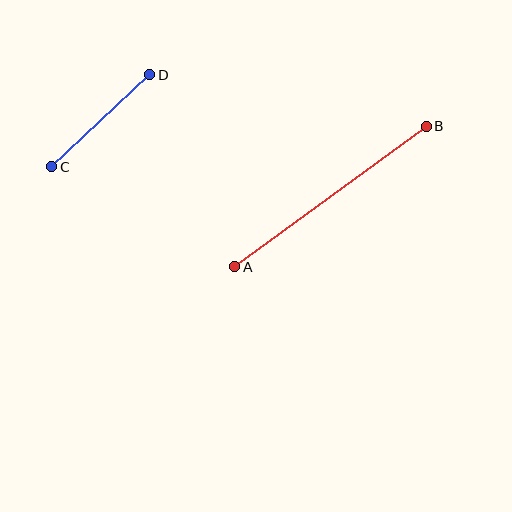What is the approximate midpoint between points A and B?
The midpoint is at approximately (331, 197) pixels.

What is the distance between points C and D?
The distance is approximately 134 pixels.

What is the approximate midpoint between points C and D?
The midpoint is at approximately (101, 121) pixels.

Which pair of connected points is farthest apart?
Points A and B are farthest apart.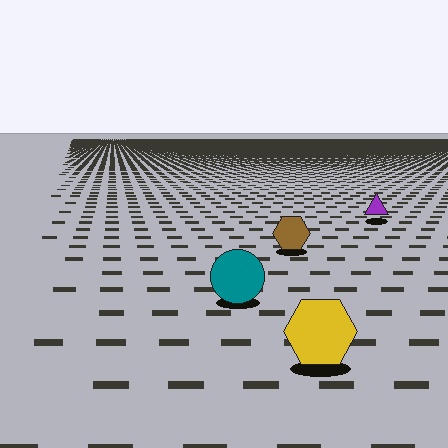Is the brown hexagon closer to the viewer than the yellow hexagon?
No. The yellow hexagon is closer — you can tell from the texture gradient: the ground texture is coarser near it.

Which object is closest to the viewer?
The yellow hexagon is closest. The texture marks near it are larger and more spread out.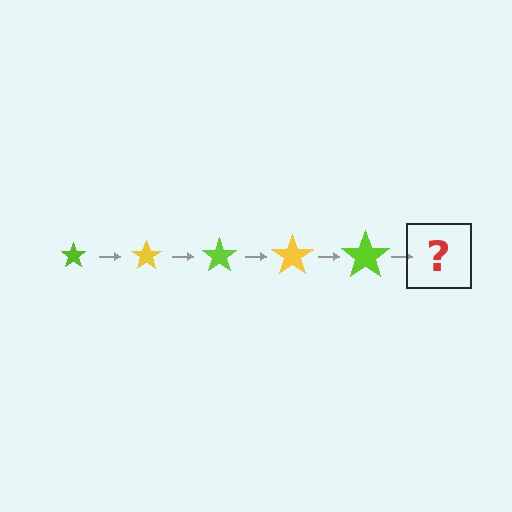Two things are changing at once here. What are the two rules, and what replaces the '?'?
The two rules are that the star grows larger each step and the color cycles through lime and yellow. The '?' should be a yellow star, larger than the previous one.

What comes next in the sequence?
The next element should be a yellow star, larger than the previous one.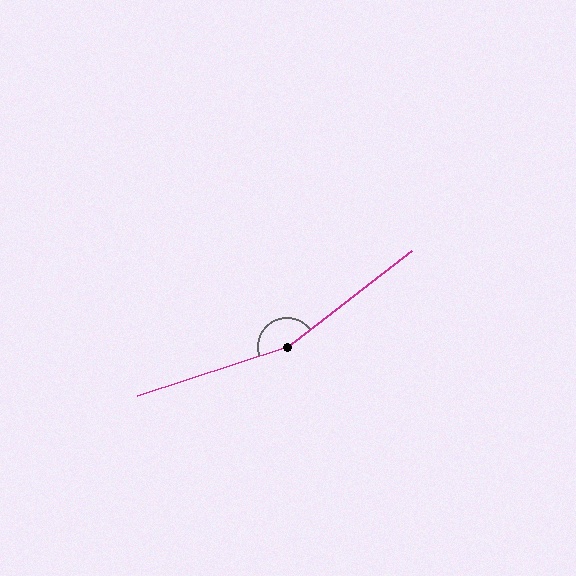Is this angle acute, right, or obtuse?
It is obtuse.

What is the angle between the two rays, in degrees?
Approximately 160 degrees.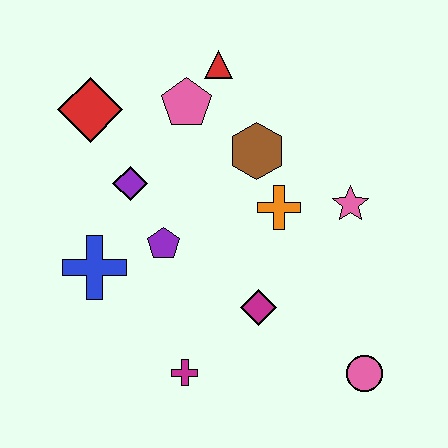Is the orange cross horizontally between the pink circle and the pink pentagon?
Yes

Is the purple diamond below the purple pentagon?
No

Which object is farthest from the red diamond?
The pink circle is farthest from the red diamond.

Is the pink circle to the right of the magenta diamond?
Yes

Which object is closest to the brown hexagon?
The orange cross is closest to the brown hexagon.